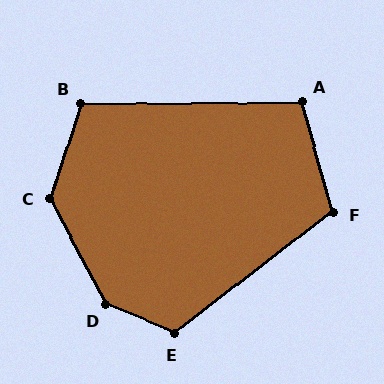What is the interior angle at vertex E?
Approximately 120 degrees (obtuse).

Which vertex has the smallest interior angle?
A, at approximately 105 degrees.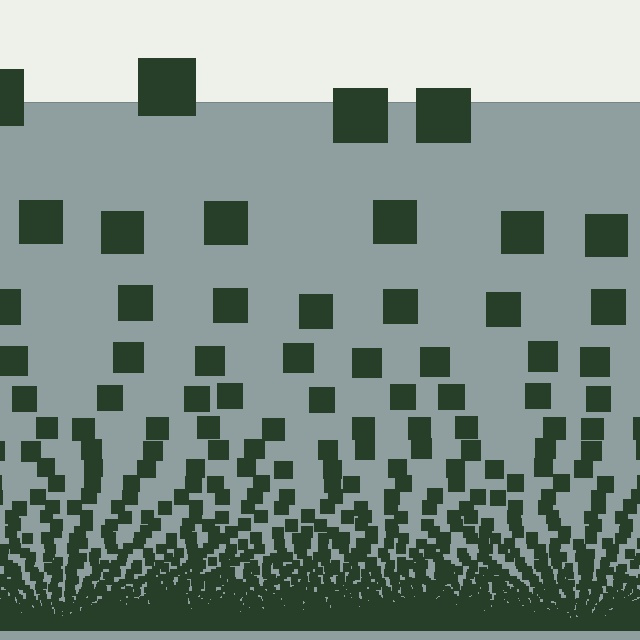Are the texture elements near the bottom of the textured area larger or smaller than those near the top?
Smaller. The gradient is inverted — elements near the bottom are smaller and denser.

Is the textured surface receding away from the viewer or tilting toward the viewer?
The surface appears to tilt toward the viewer. Texture elements get larger and sparser toward the top.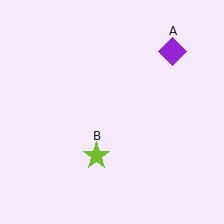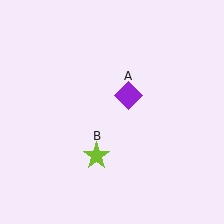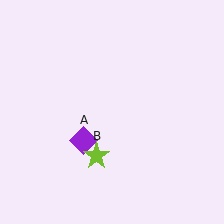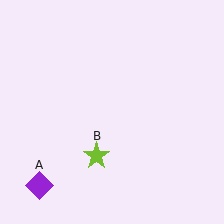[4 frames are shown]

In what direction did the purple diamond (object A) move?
The purple diamond (object A) moved down and to the left.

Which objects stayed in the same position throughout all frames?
Lime star (object B) remained stationary.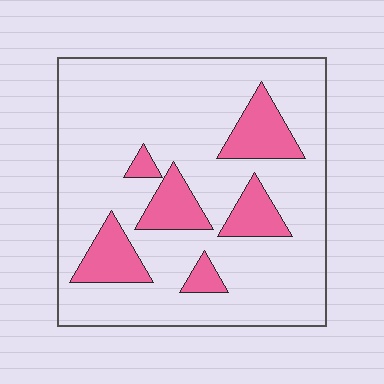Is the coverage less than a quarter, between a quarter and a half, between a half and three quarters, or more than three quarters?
Less than a quarter.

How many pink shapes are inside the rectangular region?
6.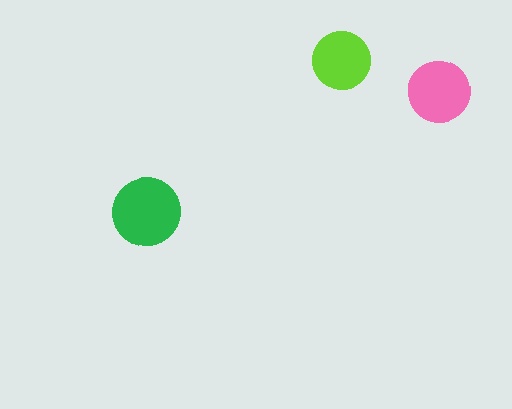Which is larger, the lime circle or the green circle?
The green one.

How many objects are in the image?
There are 3 objects in the image.